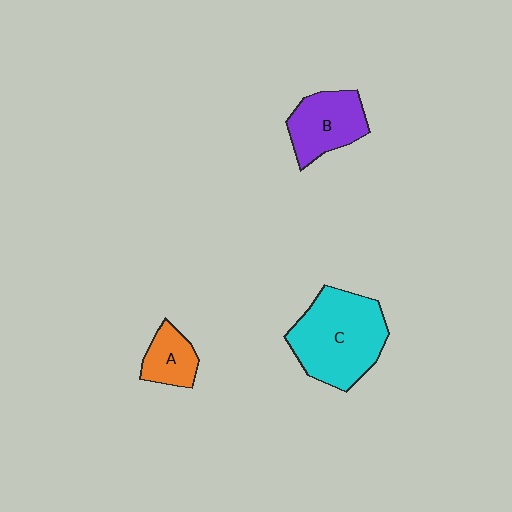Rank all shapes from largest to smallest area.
From largest to smallest: C (cyan), B (purple), A (orange).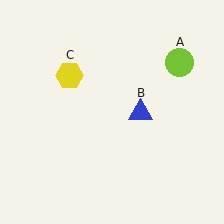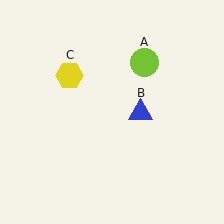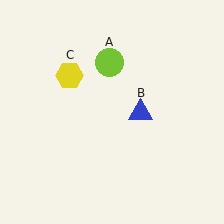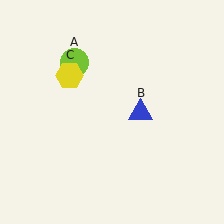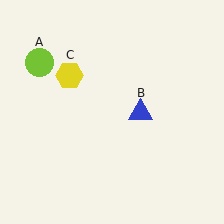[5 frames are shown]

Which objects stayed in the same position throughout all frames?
Blue triangle (object B) and yellow hexagon (object C) remained stationary.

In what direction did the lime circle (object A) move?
The lime circle (object A) moved left.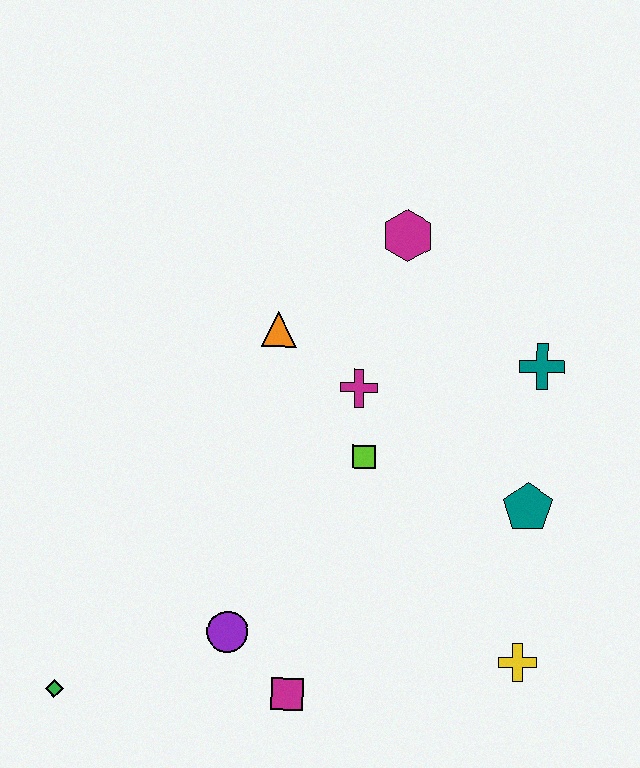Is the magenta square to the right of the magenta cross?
No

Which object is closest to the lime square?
The magenta cross is closest to the lime square.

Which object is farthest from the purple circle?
The magenta hexagon is farthest from the purple circle.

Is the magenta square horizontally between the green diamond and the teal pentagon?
Yes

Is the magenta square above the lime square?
No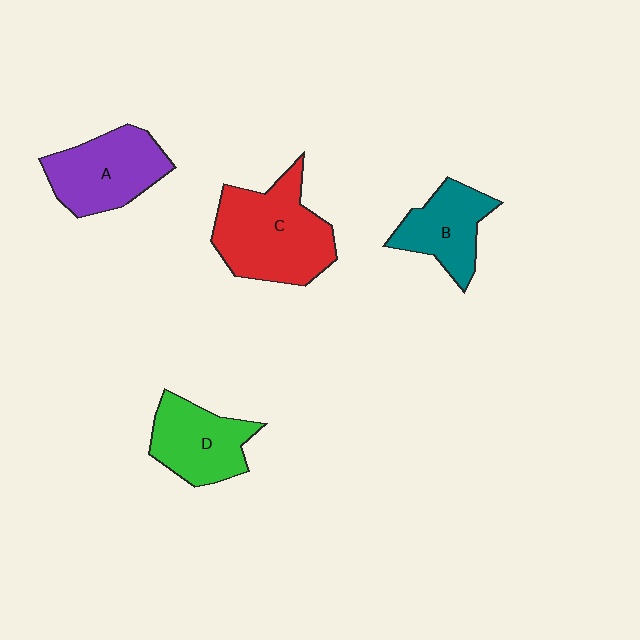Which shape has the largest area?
Shape C (red).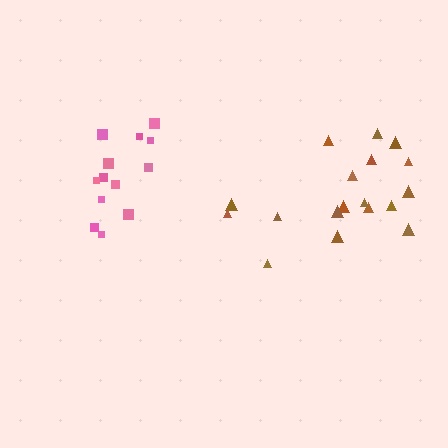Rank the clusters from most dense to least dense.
pink, brown.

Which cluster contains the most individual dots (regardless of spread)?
Brown (19).